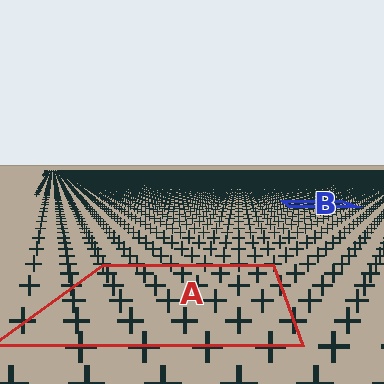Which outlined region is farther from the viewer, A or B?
Region B is farther from the viewer — the texture elements inside it appear smaller and more densely packed.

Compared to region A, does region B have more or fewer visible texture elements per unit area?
Region B has more texture elements per unit area — they are packed more densely because it is farther away.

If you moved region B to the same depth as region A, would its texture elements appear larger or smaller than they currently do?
They would appear larger. At a closer depth, the same texture elements are projected at a bigger on-screen size.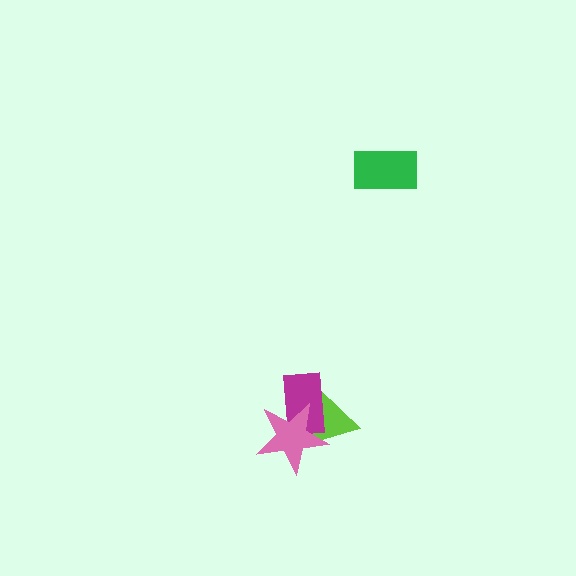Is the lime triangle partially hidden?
Yes, it is partially covered by another shape.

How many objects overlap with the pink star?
2 objects overlap with the pink star.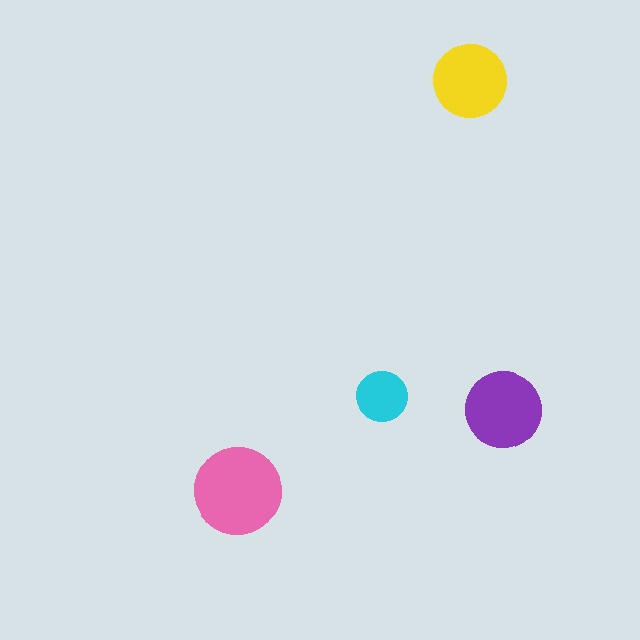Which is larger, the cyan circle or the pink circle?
The pink one.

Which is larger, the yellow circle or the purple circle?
The purple one.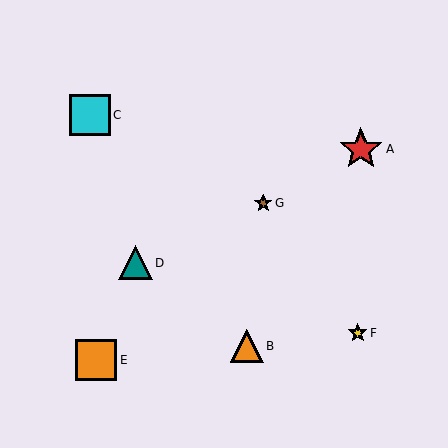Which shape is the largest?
The red star (labeled A) is the largest.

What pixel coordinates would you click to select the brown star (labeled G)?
Click at (263, 203) to select the brown star G.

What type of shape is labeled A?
Shape A is a red star.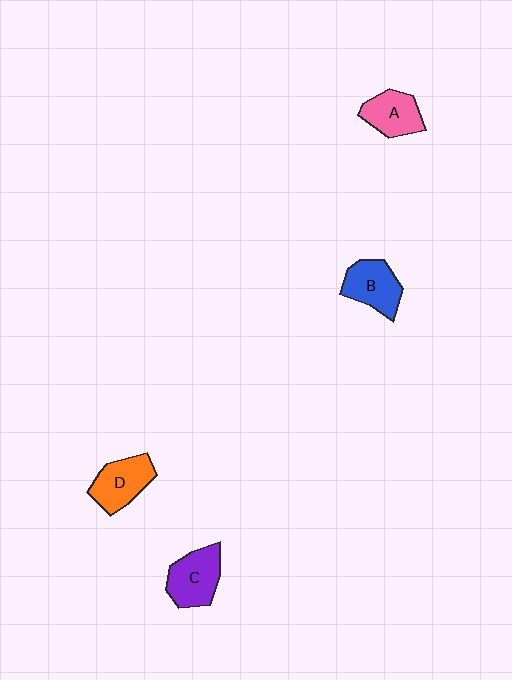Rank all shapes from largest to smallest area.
From largest to smallest: C (purple), D (orange), B (blue), A (pink).